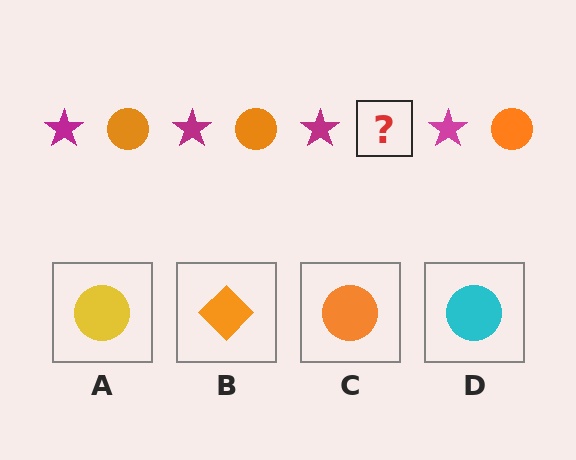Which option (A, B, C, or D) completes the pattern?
C.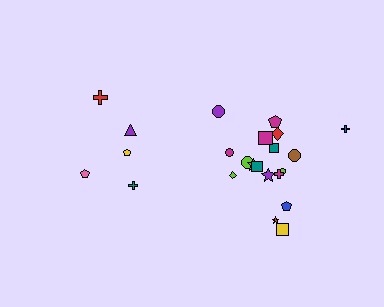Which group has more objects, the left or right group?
The right group.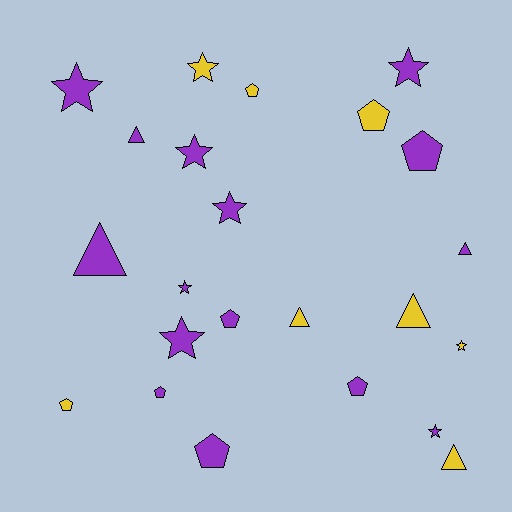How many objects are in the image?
There are 23 objects.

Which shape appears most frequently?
Star, with 9 objects.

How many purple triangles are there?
There are 3 purple triangles.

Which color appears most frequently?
Purple, with 15 objects.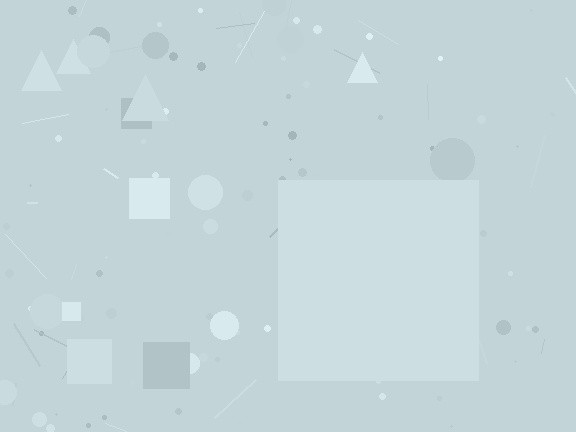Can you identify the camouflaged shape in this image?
The camouflaged shape is a square.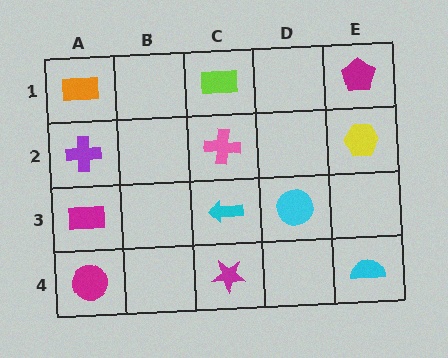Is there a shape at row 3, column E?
No, that cell is empty.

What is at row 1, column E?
A magenta pentagon.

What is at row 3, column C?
A cyan arrow.